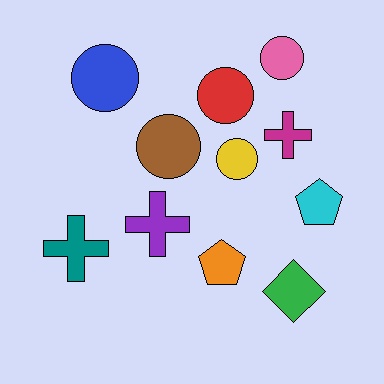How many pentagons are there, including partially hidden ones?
There are 2 pentagons.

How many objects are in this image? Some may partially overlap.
There are 11 objects.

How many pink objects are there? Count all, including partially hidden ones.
There is 1 pink object.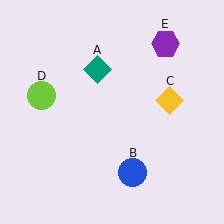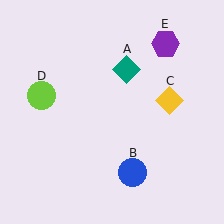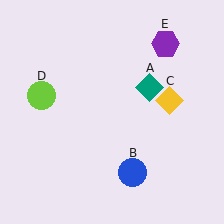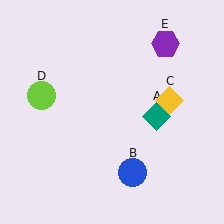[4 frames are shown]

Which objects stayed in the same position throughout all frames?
Blue circle (object B) and yellow diamond (object C) and lime circle (object D) and purple hexagon (object E) remained stationary.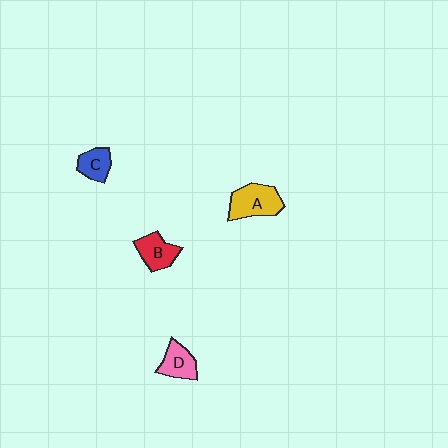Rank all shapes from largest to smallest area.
From largest to smallest: A (yellow), B (red), D (pink), C (blue).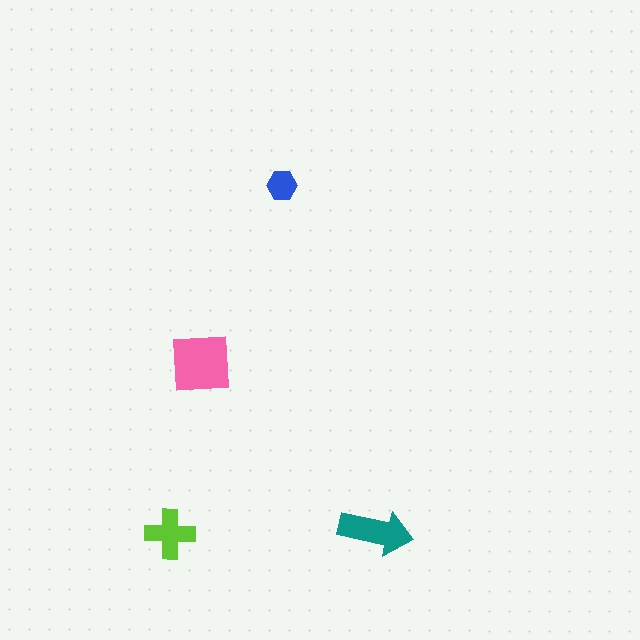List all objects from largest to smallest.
The pink square, the teal arrow, the lime cross, the blue hexagon.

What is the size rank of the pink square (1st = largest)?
1st.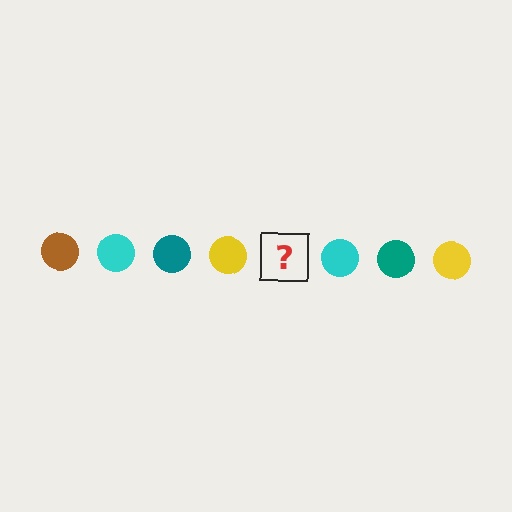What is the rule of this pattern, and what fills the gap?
The rule is that the pattern cycles through brown, cyan, teal, yellow circles. The gap should be filled with a brown circle.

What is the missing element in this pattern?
The missing element is a brown circle.